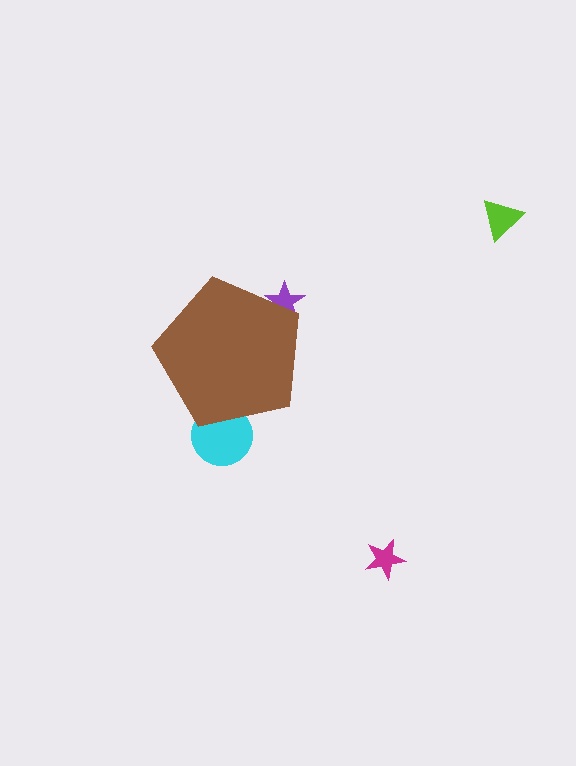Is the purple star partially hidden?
Yes, the purple star is partially hidden behind the brown pentagon.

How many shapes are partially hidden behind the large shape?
2 shapes are partially hidden.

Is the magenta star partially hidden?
No, the magenta star is fully visible.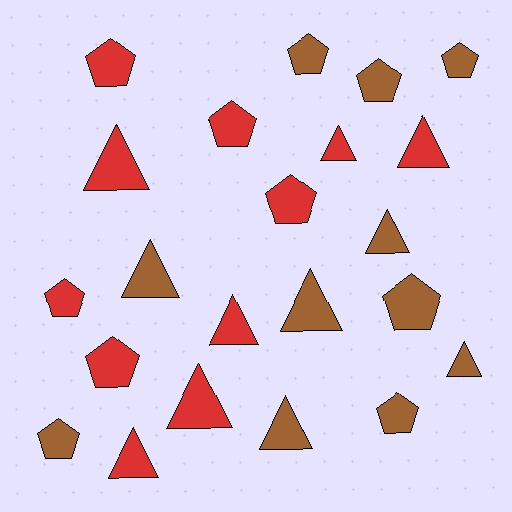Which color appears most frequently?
Red, with 11 objects.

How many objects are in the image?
There are 22 objects.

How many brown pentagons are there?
There are 6 brown pentagons.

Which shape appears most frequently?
Pentagon, with 11 objects.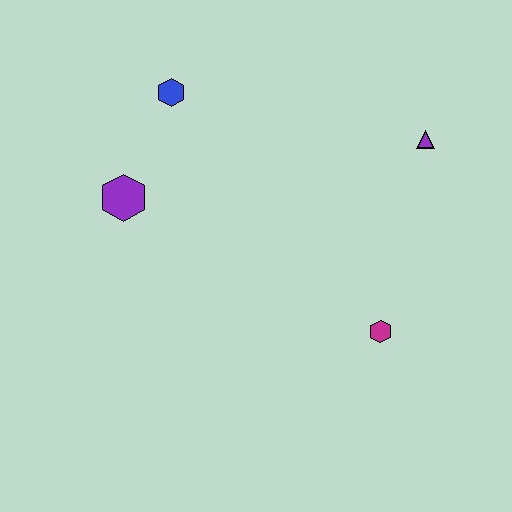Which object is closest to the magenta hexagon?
The purple triangle is closest to the magenta hexagon.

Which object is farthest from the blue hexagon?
The magenta hexagon is farthest from the blue hexagon.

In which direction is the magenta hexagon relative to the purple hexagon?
The magenta hexagon is to the right of the purple hexagon.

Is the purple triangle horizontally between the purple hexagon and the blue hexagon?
No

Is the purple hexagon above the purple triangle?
No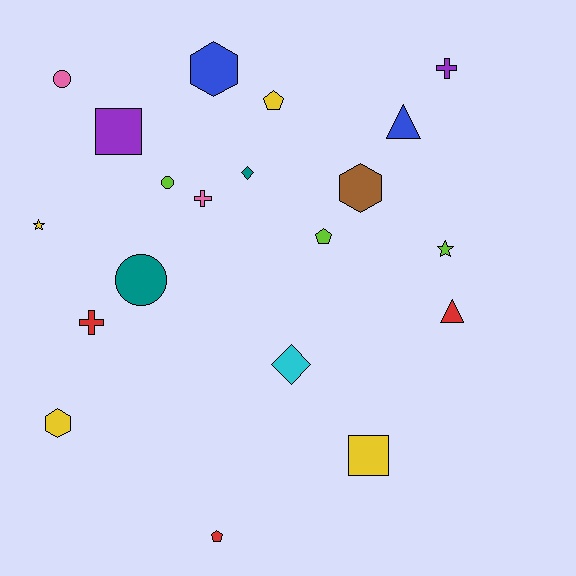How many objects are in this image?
There are 20 objects.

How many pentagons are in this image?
There are 3 pentagons.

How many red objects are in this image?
There are 3 red objects.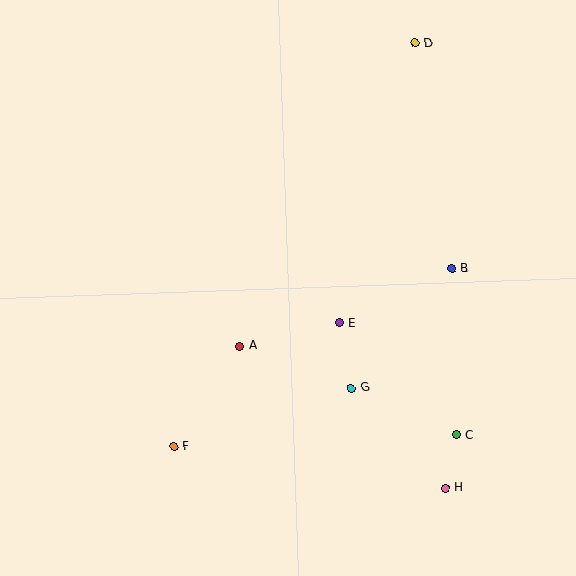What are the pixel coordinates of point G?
Point G is at (351, 388).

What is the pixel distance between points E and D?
The distance between E and D is 290 pixels.